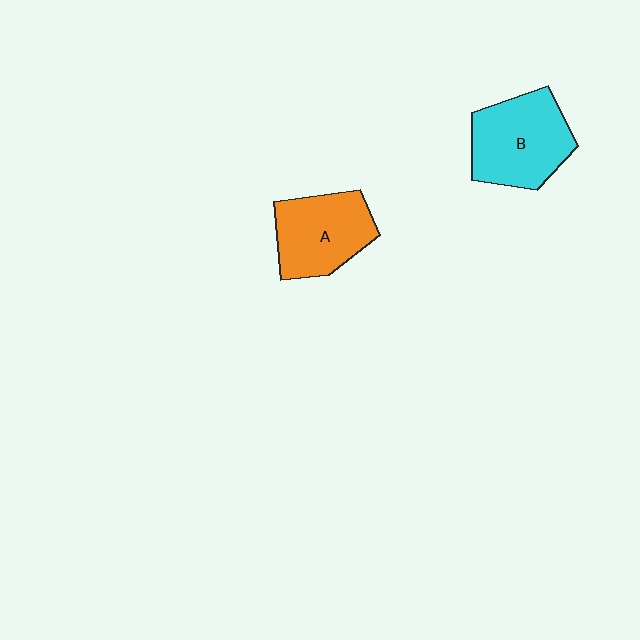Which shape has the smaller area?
Shape A (orange).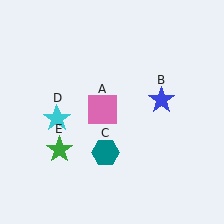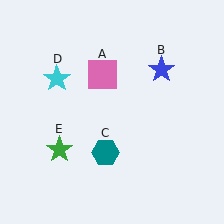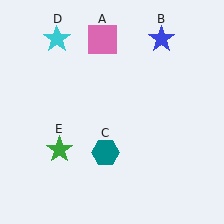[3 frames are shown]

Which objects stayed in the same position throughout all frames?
Teal hexagon (object C) and green star (object E) remained stationary.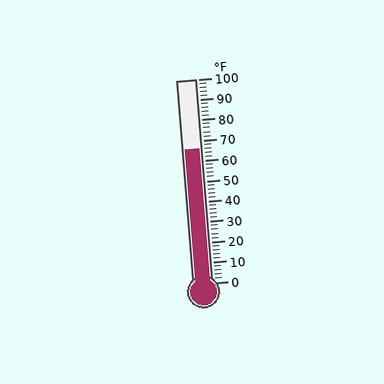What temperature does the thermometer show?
The thermometer shows approximately 66°F.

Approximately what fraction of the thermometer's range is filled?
The thermometer is filled to approximately 65% of its range.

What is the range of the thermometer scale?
The thermometer scale ranges from 0°F to 100°F.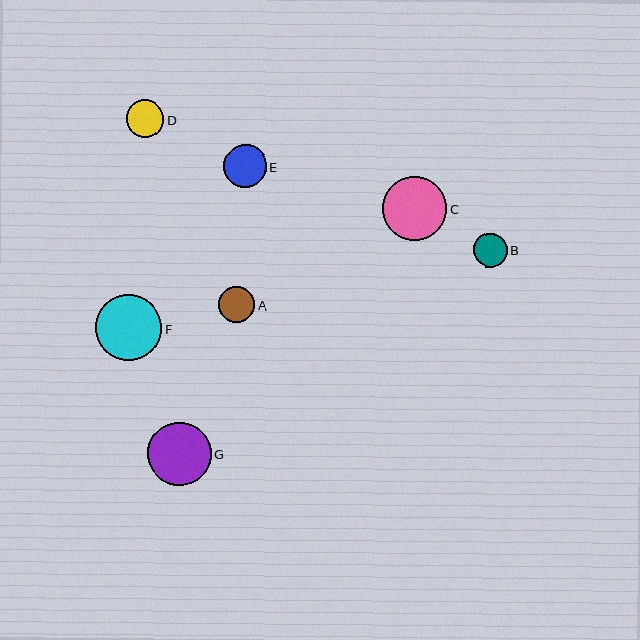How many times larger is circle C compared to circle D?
Circle C is approximately 1.7 times the size of circle D.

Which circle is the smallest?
Circle B is the smallest with a size of approximately 34 pixels.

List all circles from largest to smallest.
From largest to smallest: F, C, G, E, D, A, B.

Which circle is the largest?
Circle F is the largest with a size of approximately 67 pixels.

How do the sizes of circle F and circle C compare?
Circle F and circle C are approximately the same size.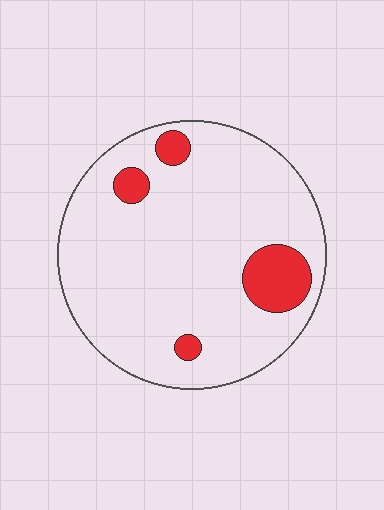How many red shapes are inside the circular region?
4.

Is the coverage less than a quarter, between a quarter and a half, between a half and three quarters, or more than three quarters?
Less than a quarter.